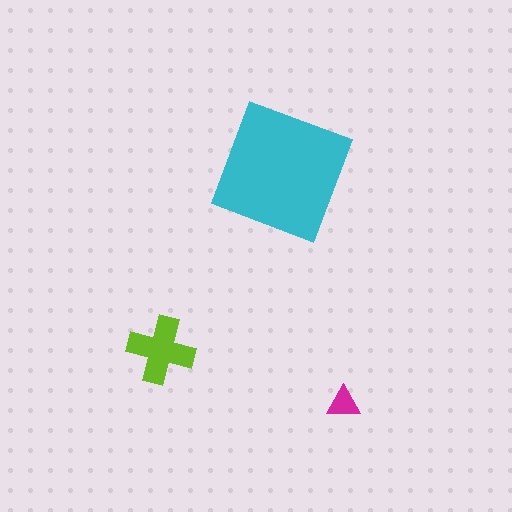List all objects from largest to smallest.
The cyan square, the lime cross, the magenta triangle.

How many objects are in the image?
There are 3 objects in the image.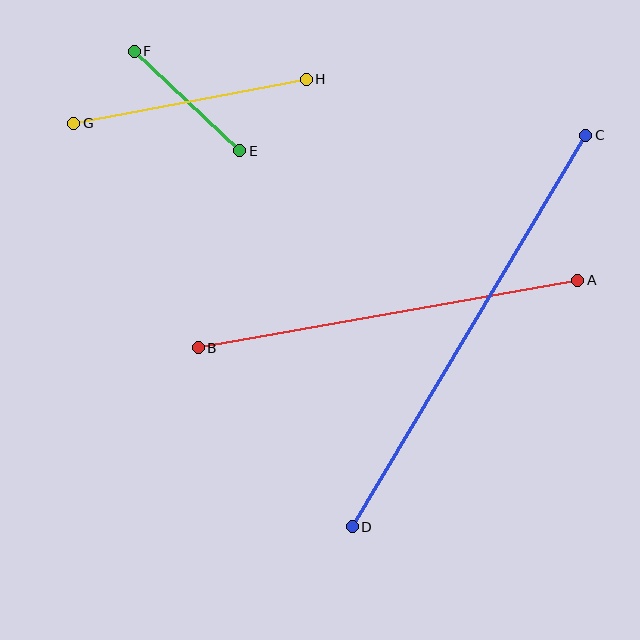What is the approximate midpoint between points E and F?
The midpoint is at approximately (187, 101) pixels.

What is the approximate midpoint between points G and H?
The midpoint is at approximately (190, 101) pixels.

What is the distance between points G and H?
The distance is approximately 236 pixels.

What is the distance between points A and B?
The distance is approximately 386 pixels.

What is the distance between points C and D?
The distance is approximately 456 pixels.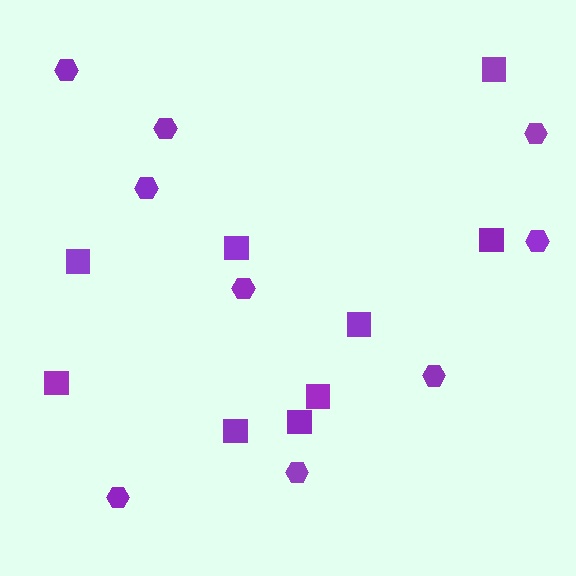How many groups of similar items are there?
There are 2 groups: one group of squares (9) and one group of hexagons (9).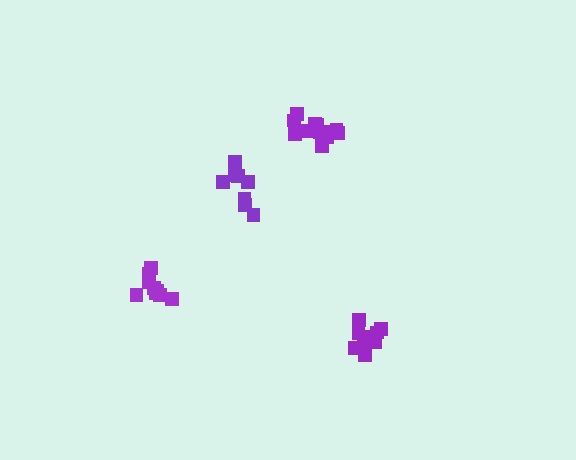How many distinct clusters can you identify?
There are 4 distinct clusters.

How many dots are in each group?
Group 1: 9 dots, Group 2: 9 dots, Group 3: 14 dots, Group 4: 8 dots (40 total).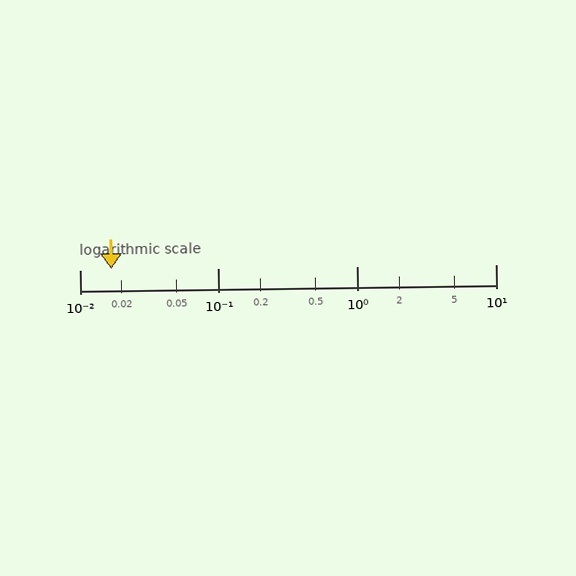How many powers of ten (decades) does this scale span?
The scale spans 3 decades, from 0.01 to 10.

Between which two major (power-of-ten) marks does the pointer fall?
The pointer is between 0.01 and 0.1.